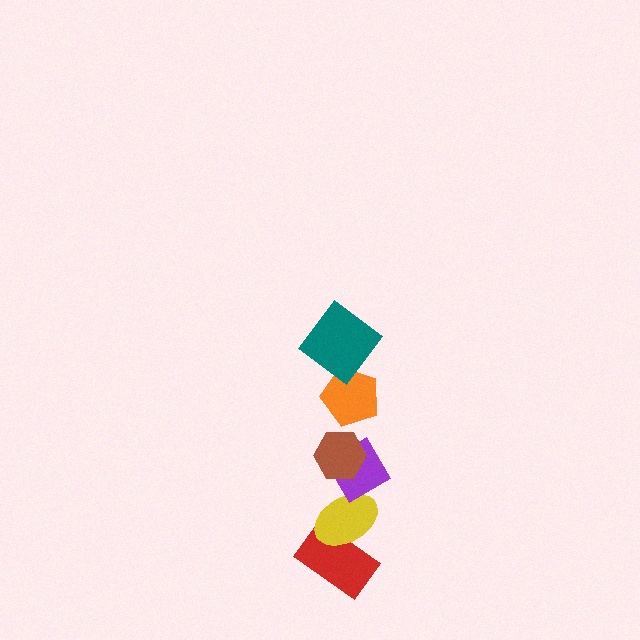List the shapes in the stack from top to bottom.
From top to bottom: the teal diamond, the orange pentagon, the brown hexagon, the purple diamond, the yellow ellipse, the red rectangle.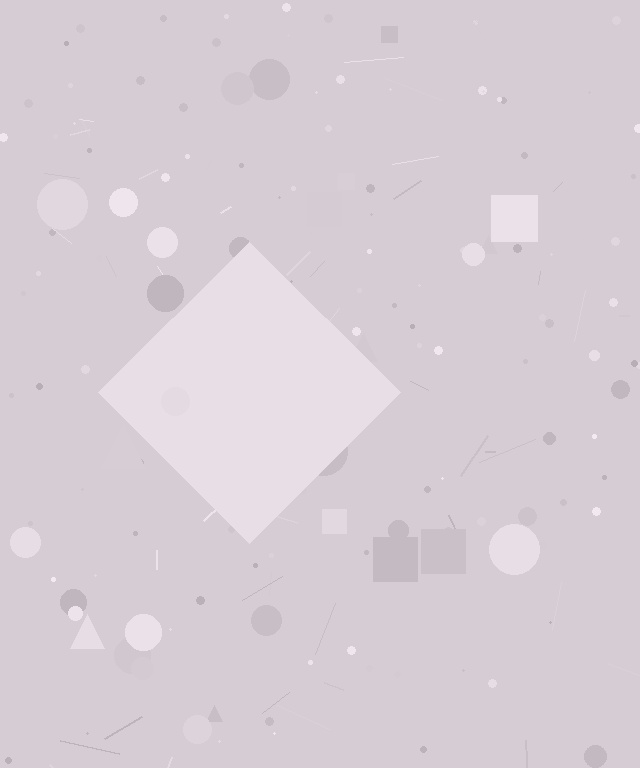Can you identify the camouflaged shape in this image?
The camouflaged shape is a diamond.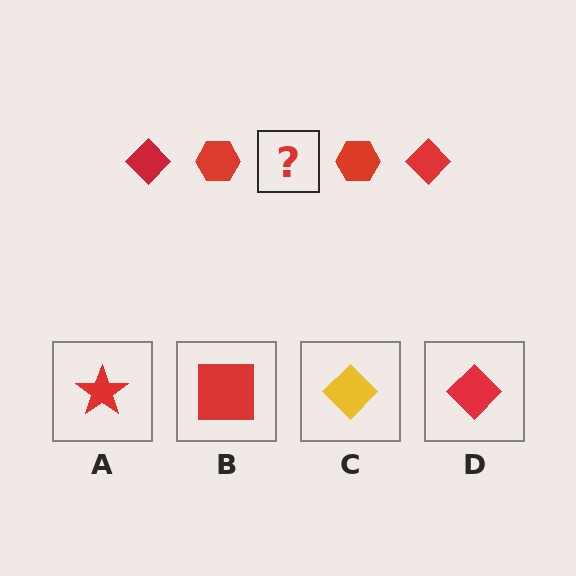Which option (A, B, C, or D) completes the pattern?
D.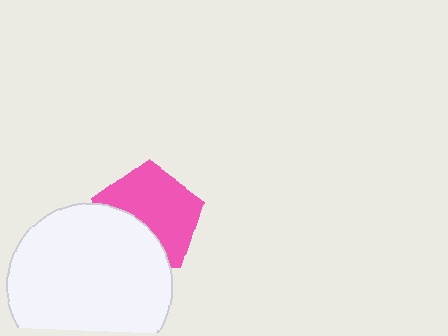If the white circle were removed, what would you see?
You would see the complete pink pentagon.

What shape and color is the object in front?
The object in front is a white circle.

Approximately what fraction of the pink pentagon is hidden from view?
Roughly 37% of the pink pentagon is hidden behind the white circle.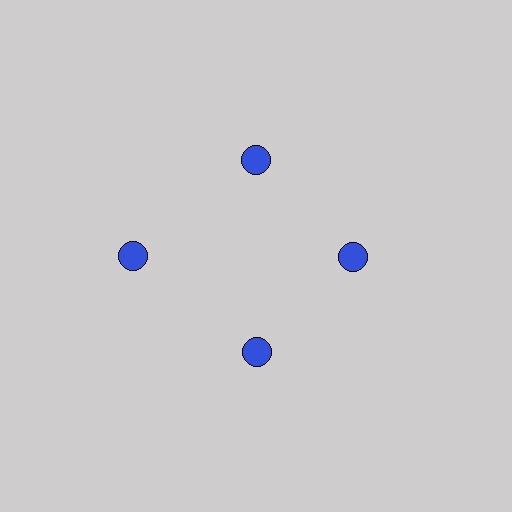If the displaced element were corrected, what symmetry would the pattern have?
It would have 4-fold rotational symmetry — the pattern would map onto itself every 90 degrees.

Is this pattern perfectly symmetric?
No. The 4 blue circles are arranged in a ring, but one element near the 9 o'clock position is pushed outward from the center, breaking the 4-fold rotational symmetry.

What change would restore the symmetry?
The symmetry would be restored by moving it inward, back onto the ring so that all 4 circles sit at equal angles and equal distance from the center.